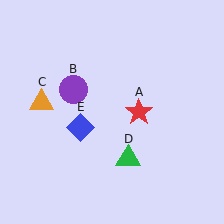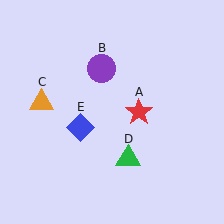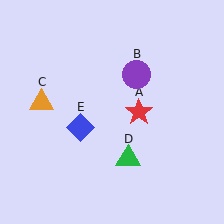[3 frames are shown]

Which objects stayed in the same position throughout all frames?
Red star (object A) and orange triangle (object C) and green triangle (object D) and blue diamond (object E) remained stationary.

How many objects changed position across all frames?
1 object changed position: purple circle (object B).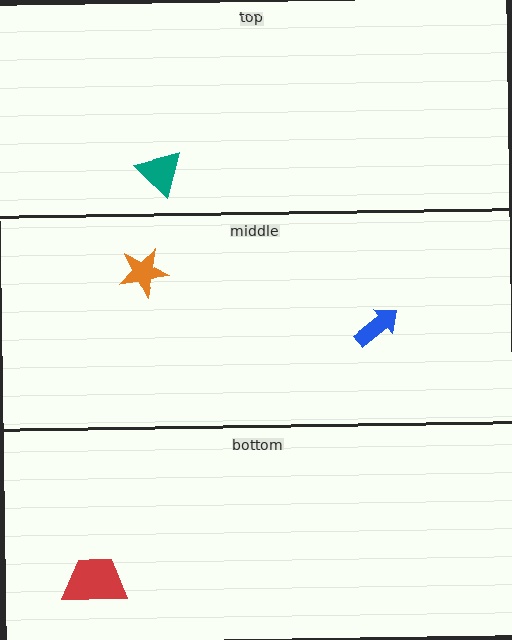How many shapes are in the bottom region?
1.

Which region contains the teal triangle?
The top region.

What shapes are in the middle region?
The orange star, the blue arrow.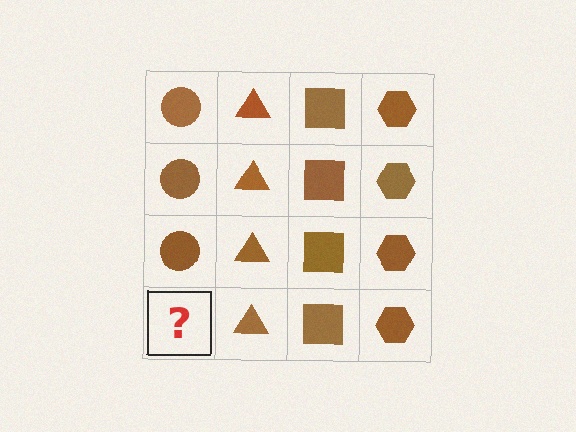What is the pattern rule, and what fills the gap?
The rule is that each column has a consistent shape. The gap should be filled with a brown circle.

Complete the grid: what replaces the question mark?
The question mark should be replaced with a brown circle.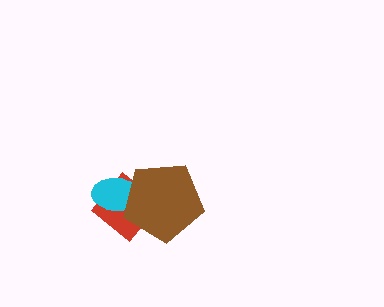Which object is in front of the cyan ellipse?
The brown pentagon is in front of the cyan ellipse.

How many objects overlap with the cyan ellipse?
2 objects overlap with the cyan ellipse.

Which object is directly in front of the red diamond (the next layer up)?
The cyan ellipse is directly in front of the red diamond.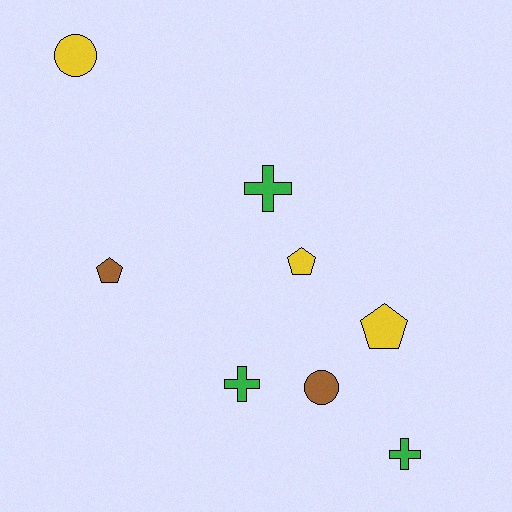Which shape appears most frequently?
Pentagon, with 3 objects.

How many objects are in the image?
There are 8 objects.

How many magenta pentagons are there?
There are no magenta pentagons.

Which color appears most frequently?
Yellow, with 3 objects.